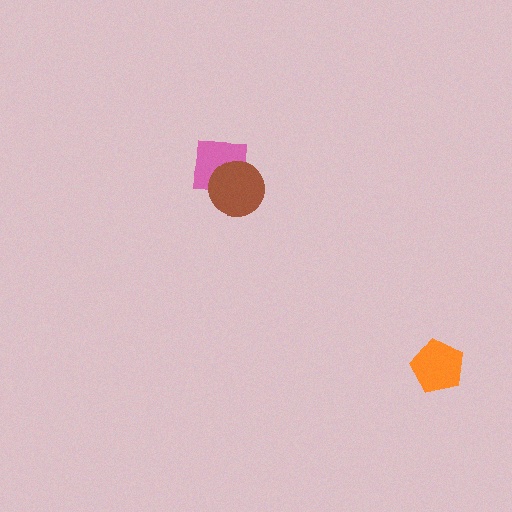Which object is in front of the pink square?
The brown circle is in front of the pink square.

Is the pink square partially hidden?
Yes, it is partially covered by another shape.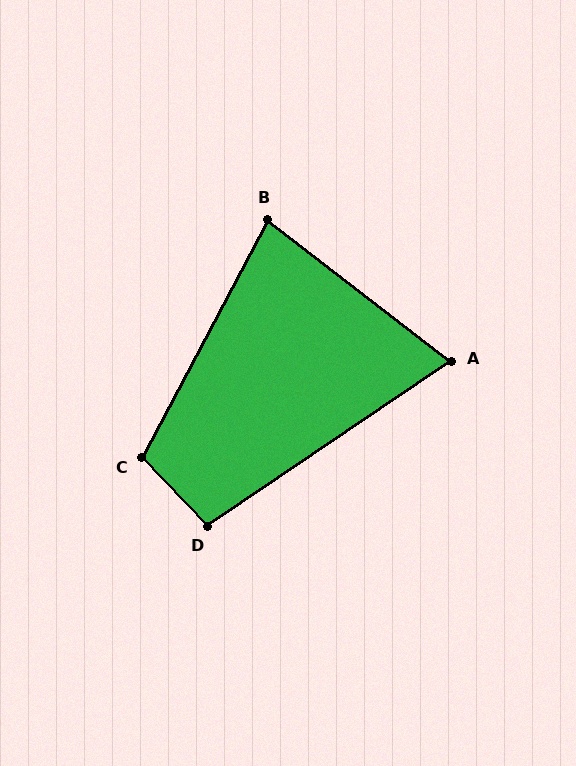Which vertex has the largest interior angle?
C, at approximately 108 degrees.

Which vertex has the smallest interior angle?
A, at approximately 72 degrees.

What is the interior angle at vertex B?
Approximately 80 degrees (acute).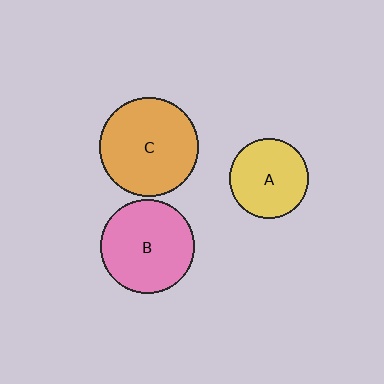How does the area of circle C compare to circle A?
Approximately 1.5 times.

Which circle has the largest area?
Circle C (orange).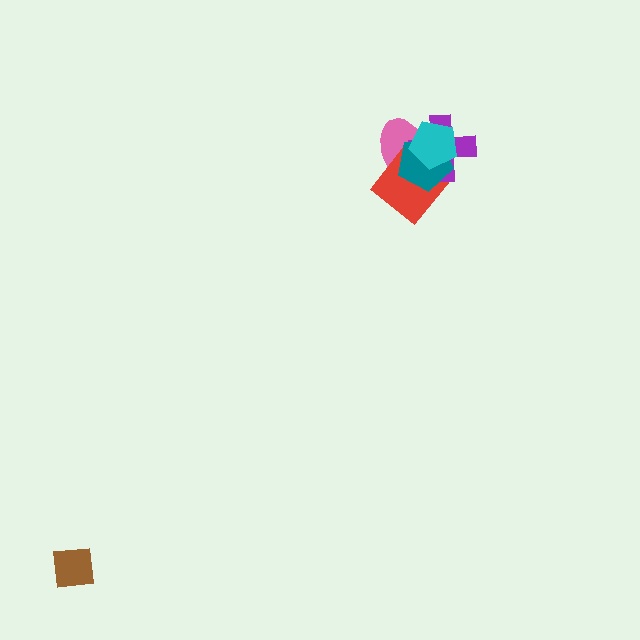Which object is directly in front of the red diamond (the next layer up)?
The purple cross is directly in front of the red diamond.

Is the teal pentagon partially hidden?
Yes, it is partially covered by another shape.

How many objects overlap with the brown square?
0 objects overlap with the brown square.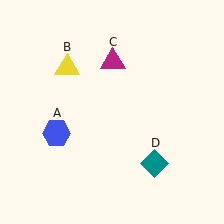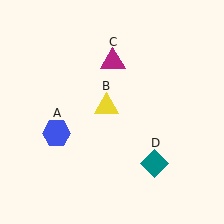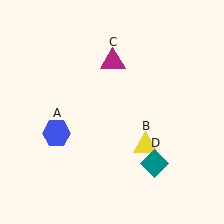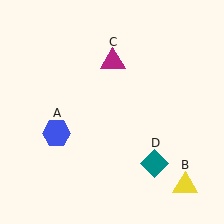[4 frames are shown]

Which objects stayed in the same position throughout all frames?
Blue hexagon (object A) and magenta triangle (object C) and teal diamond (object D) remained stationary.